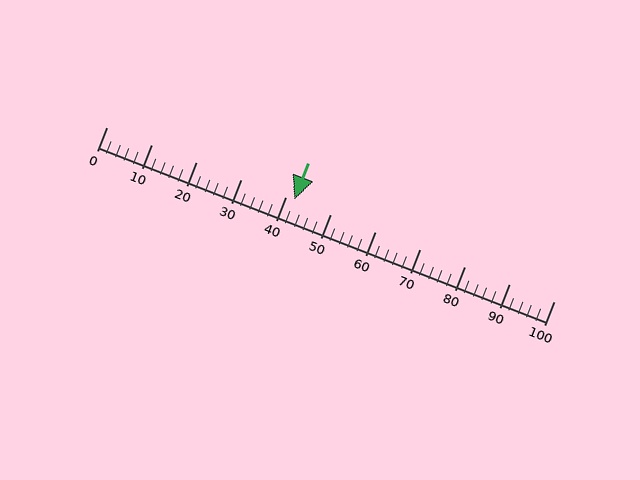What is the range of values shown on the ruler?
The ruler shows values from 0 to 100.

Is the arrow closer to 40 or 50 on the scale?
The arrow is closer to 40.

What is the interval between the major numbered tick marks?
The major tick marks are spaced 10 units apart.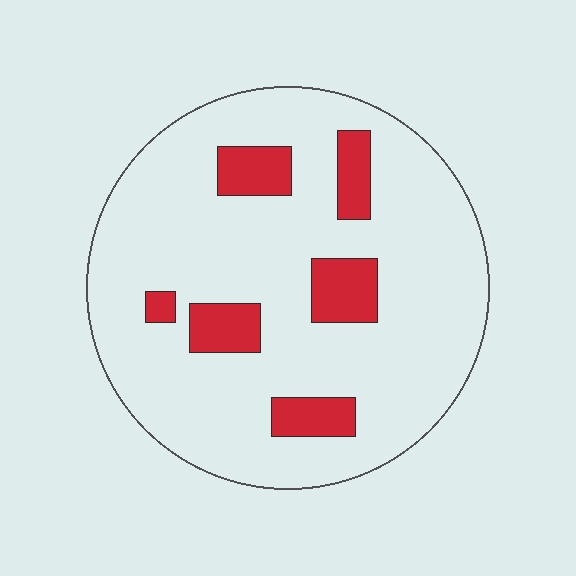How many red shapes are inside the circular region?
6.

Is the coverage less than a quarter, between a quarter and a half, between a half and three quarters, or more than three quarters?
Less than a quarter.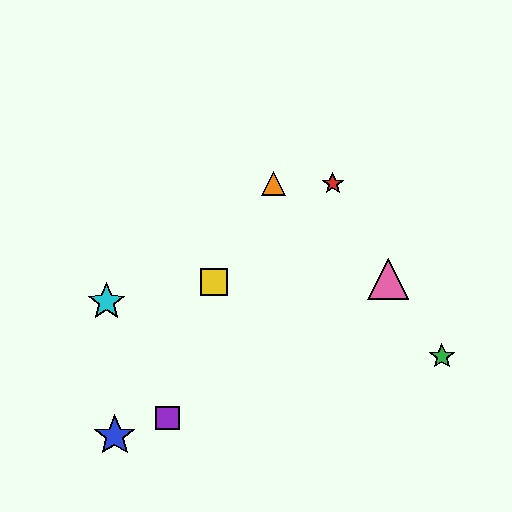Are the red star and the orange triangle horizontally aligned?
Yes, both are at y≈184.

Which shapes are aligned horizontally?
The red star, the orange triangle are aligned horizontally.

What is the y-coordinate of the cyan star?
The cyan star is at y≈302.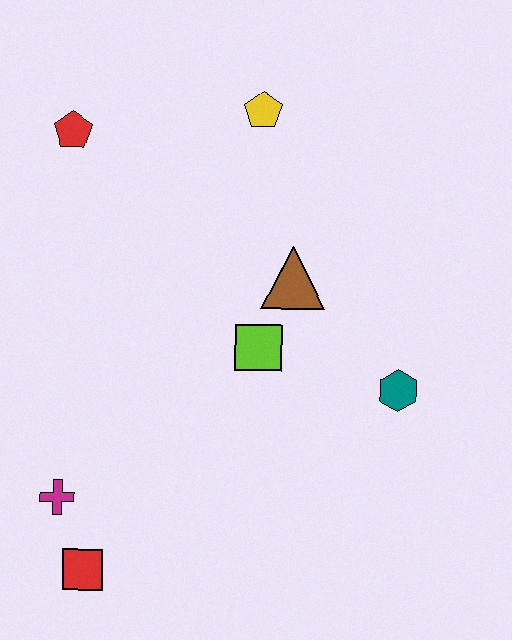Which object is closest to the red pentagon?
The yellow pentagon is closest to the red pentagon.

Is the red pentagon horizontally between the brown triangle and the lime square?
No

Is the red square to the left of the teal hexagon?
Yes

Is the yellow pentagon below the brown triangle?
No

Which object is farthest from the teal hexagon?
The red pentagon is farthest from the teal hexagon.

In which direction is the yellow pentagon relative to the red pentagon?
The yellow pentagon is to the right of the red pentagon.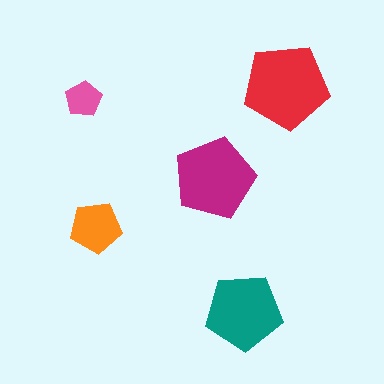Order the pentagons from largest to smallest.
the red one, the magenta one, the teal one, the orange one, the pink one.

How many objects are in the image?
There are 5 objects in the image.